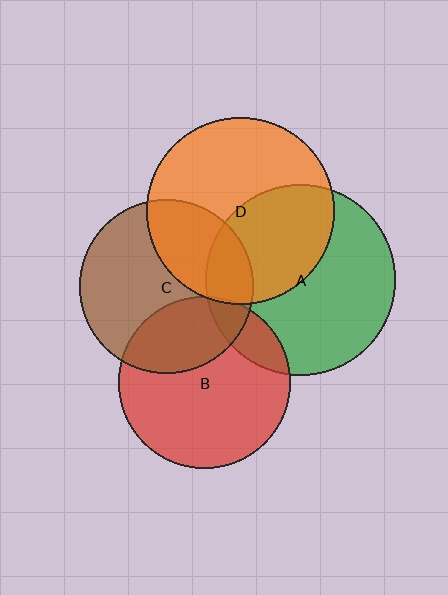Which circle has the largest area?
Circle A (green).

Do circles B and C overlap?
Yes.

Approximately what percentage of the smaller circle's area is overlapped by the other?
Approximately 30%.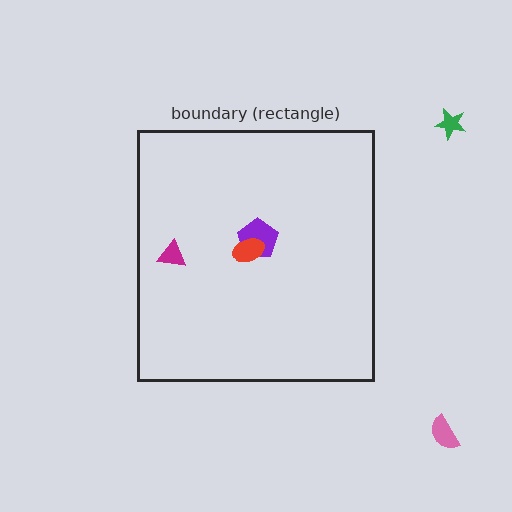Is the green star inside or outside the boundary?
Outside.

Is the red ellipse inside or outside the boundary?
Inside.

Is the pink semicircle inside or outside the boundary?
Outside.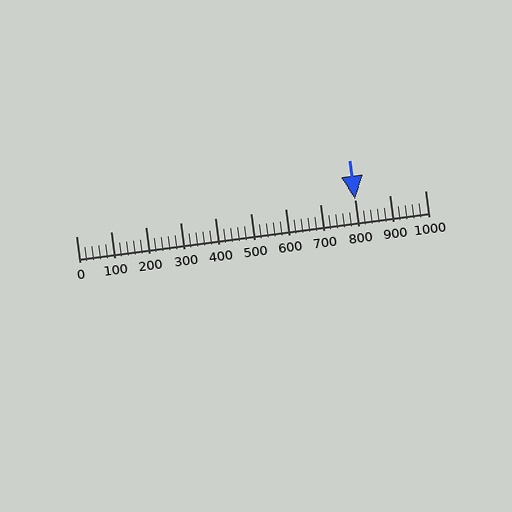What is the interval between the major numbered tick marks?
The major tick marks are spaced 100 units apart.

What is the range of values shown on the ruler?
The ruler shows values from 0 to 1000.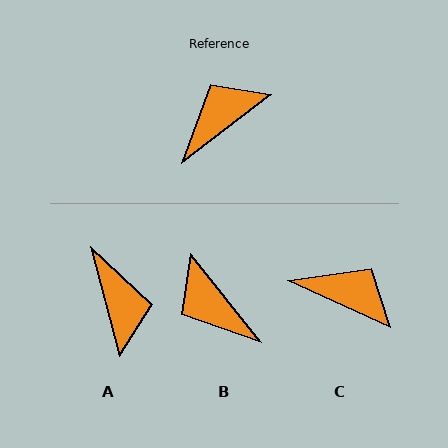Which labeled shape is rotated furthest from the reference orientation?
A, about 113 degrees away.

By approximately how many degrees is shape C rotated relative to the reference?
Approximately 62 degrees clockwise.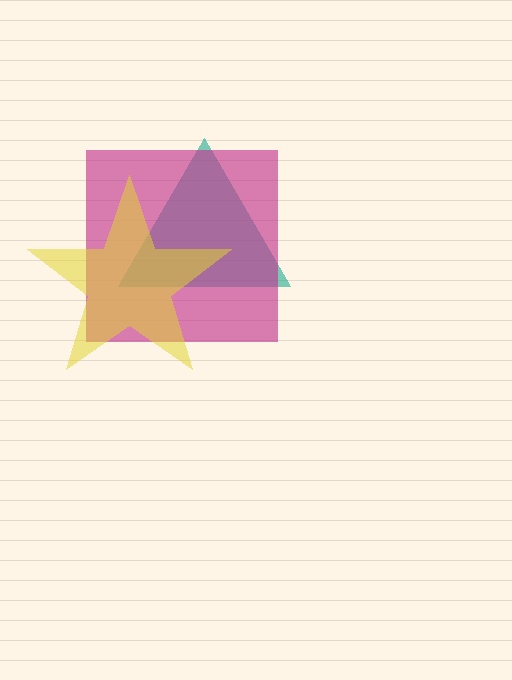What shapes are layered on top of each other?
The layered shapes are: a teal triangle, a magenta square, a yellow star.